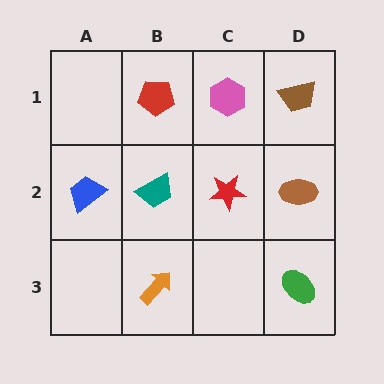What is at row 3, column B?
An orange arrow.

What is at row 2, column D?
A brown ellipse.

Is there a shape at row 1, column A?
No, that cell is empty.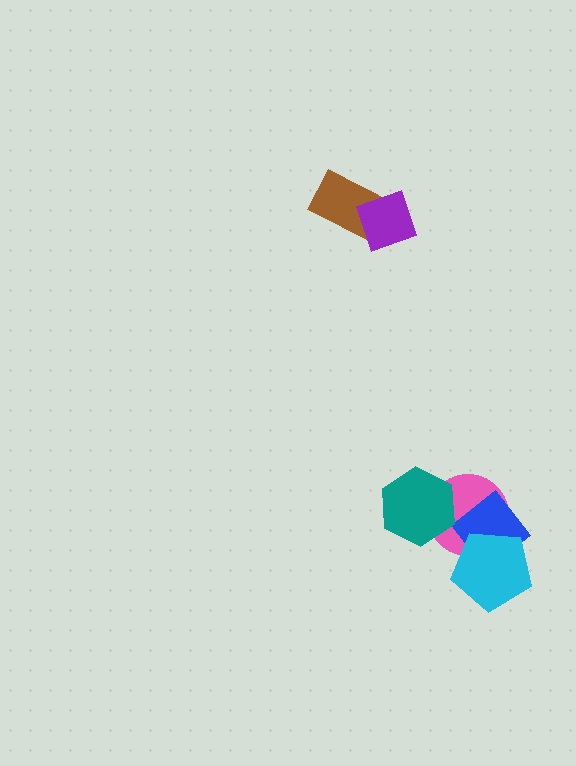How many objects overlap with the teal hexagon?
1 object overlaps with the teal hexagon.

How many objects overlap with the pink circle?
3 objects overlap with the pink circle.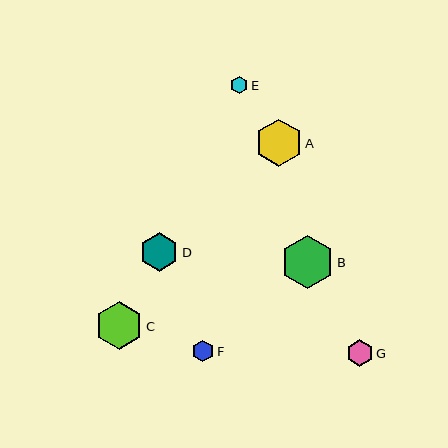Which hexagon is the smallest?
Hexagon E is the smallest with a size of approximately 17 pixels.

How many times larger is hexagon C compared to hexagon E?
Hexagon C is approximately 2.8 times the size of hexagon E.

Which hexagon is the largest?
Hexagon B is the largest with a size of approximately 53 pixels.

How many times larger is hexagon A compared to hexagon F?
Hexagon A is approximately 2.2 times the size of hexagon F.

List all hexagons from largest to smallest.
From largest to smallest: B, C, A, D, G, F, E.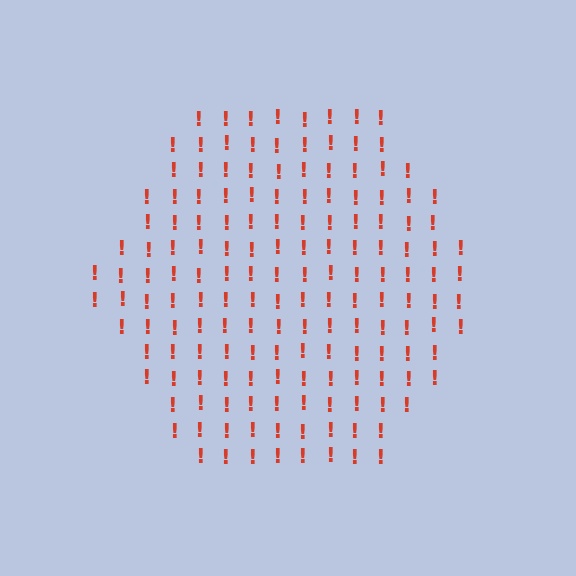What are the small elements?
The small elements are exclamation marks.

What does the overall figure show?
The overall figure shows a hexagon.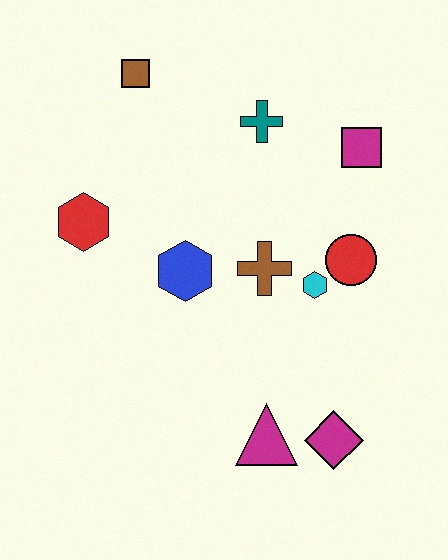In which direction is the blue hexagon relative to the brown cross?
The blue hexagon is to the left of the brown cross.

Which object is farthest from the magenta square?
The magenta triangle is farthest from the magenta square.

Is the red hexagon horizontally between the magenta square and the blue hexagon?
No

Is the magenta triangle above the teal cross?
No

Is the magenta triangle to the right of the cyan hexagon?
No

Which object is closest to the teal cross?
The magenta square is closest to the teal cross.